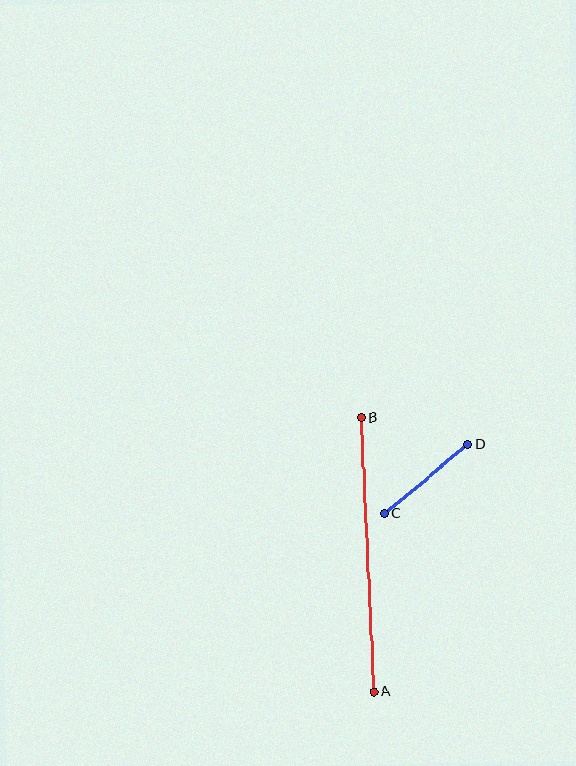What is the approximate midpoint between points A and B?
The midpoint is at approximately (367, 555) pixels.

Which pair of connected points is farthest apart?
Points A and B are farthest apart.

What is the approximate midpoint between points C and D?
The midpoint is at approximately (426, 479) pixels.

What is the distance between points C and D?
The distance is approximately 108 pixels.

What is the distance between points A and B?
The distance is approximately 275 pixels.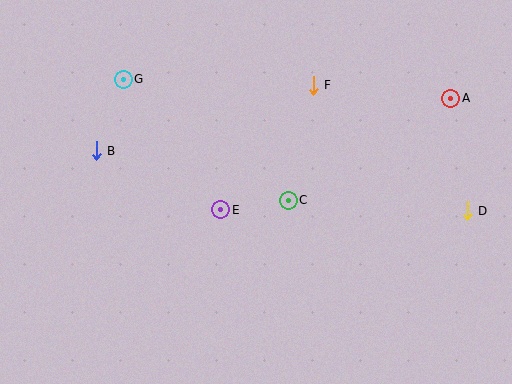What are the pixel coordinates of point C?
Point C is at (288, 200).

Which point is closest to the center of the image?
Point C at (288, 200) is closest to the center.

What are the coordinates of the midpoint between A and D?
The midpoint between A and D is at (459, 155).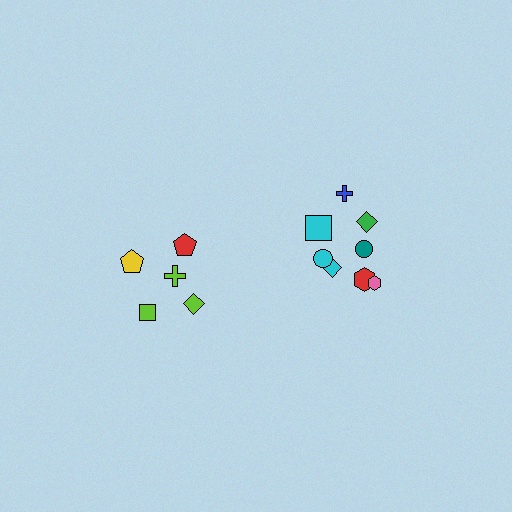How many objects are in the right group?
There are 8 objects.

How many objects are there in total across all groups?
There are 13 objects.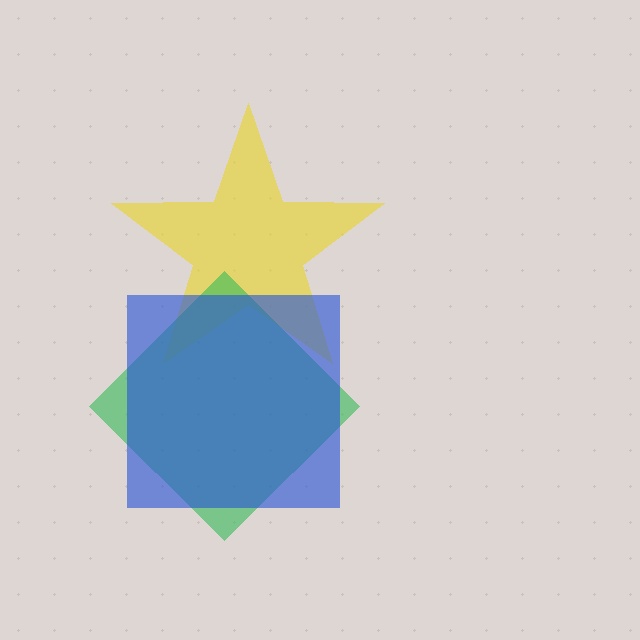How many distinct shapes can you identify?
There are 3 distinct shapes: a yellow star, a green diamond, a blue square.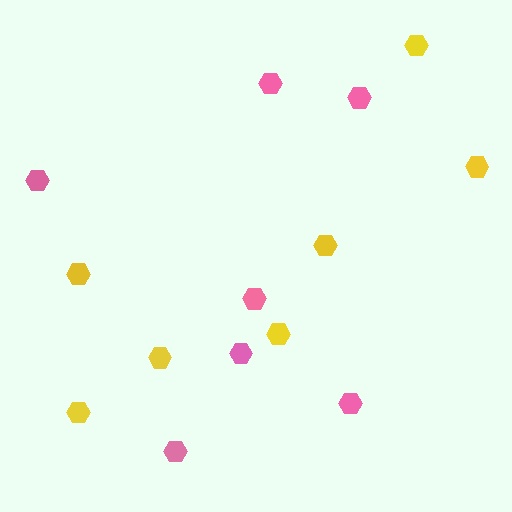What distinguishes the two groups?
There are 2 groups: one group of pink hexagons (7) and one group of yellow hexagons (7).